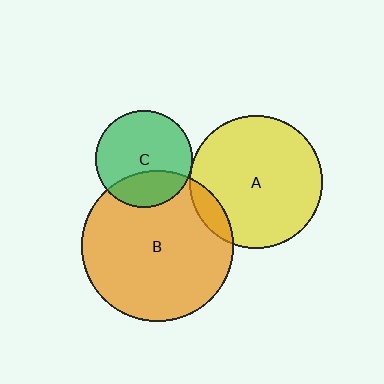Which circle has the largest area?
Circle B (orange).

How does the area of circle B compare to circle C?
Approximately 2.4 times.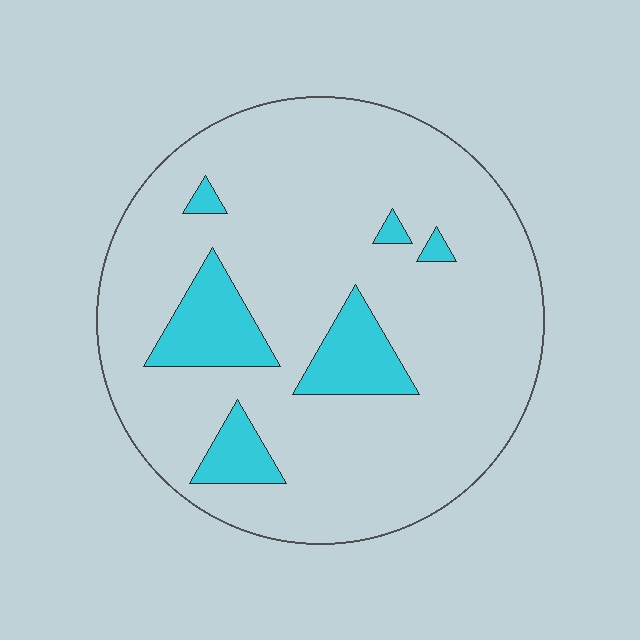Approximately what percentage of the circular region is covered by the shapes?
Approximately 15%.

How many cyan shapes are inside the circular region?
6.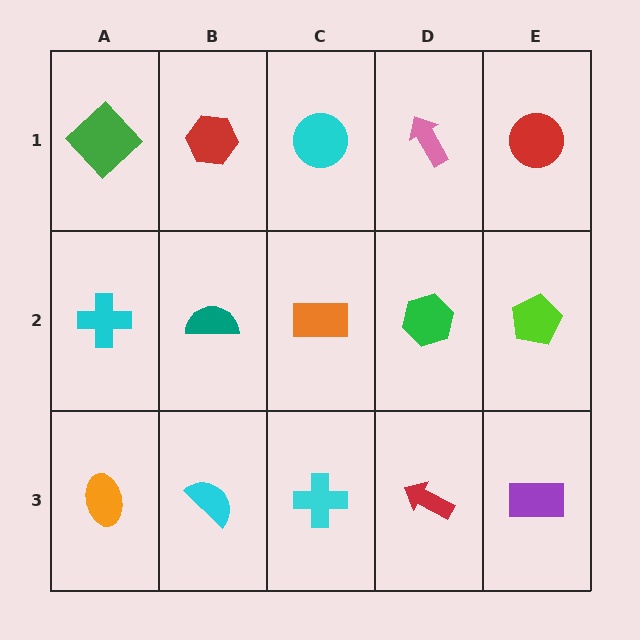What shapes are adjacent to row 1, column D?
A green hexagon (row 2, column D), a cyan circle (row 1, column C), a red circle (row 1, column E).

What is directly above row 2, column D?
A pink arrow.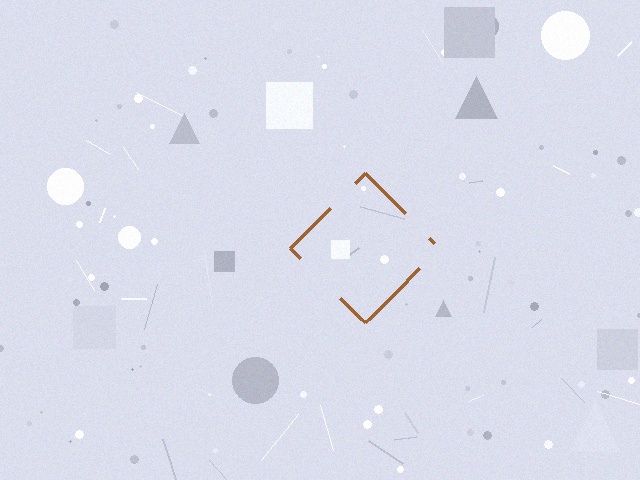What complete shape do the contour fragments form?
The contour fragments form a diamond.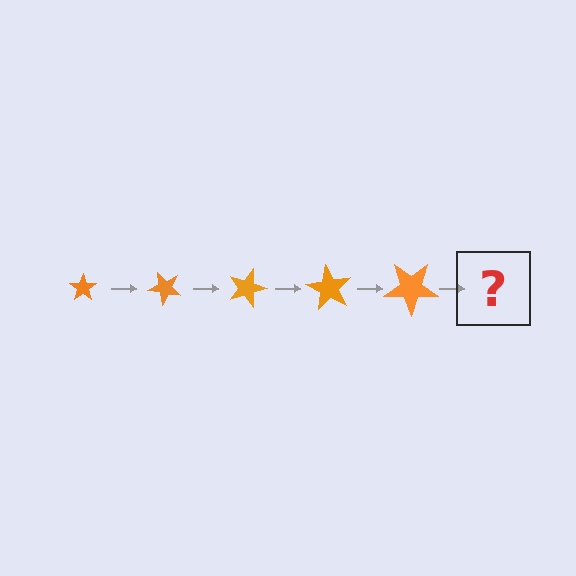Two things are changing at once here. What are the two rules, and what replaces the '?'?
The two rules are that the star grows larger each step and it rotates 45 degrees each step. The '?' should be a star, larger than the previous one and rotated 225 degrees from the start.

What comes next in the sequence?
The next element should be a star, larger than the previous one and rotated 225 degrees from the start.